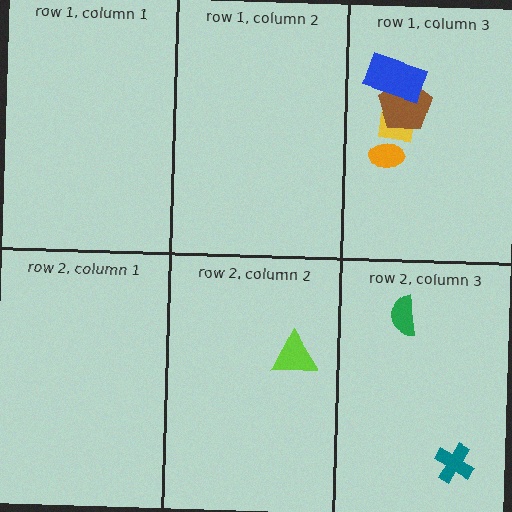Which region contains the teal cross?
The row 2, column 3 region.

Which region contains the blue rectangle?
The row 1, column 3 region.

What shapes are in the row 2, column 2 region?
The lime triangle.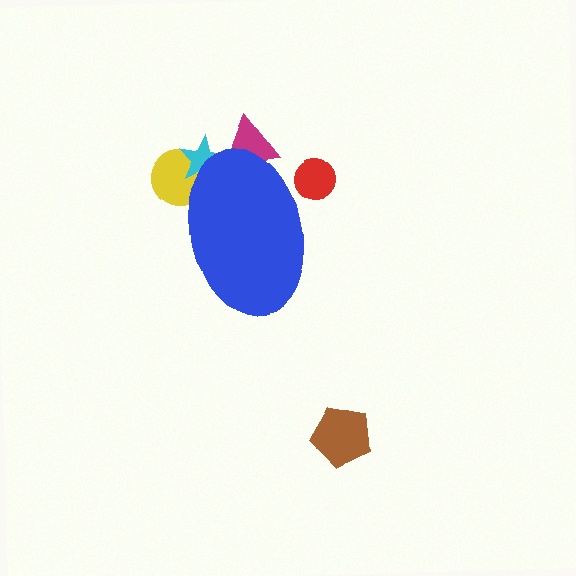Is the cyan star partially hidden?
Yes, the cyan star is partially hidden behind the blue ellipse.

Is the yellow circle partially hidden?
Yes, the yellow circle is partially hidden behind the blue ellipse.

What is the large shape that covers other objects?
A blue ellipse.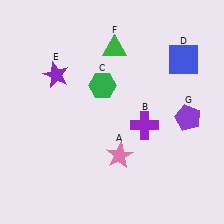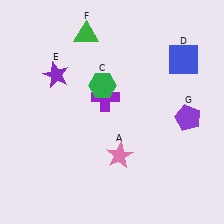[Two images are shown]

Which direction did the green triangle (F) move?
The green triangle (F) moved left.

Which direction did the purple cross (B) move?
The purple cross (B) moved left.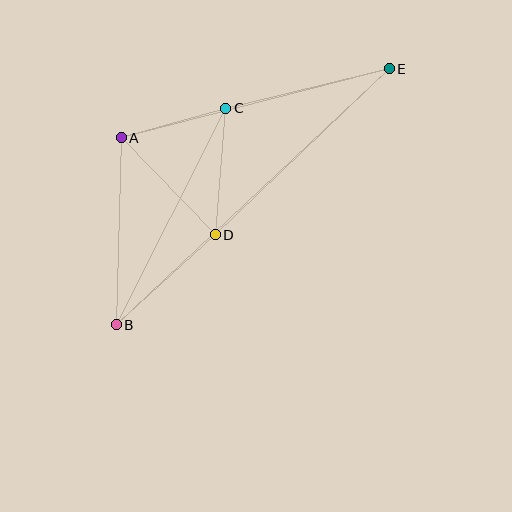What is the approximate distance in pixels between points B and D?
The distance between B and D is approximately 134 pixels.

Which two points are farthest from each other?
Points B and E are farthest from each other.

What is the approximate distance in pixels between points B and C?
The distance between B and C is approximately 242 pixels.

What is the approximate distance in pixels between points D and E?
The distance between D and E is approximately 241 pixels.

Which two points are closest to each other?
Points A and C are closest to each other.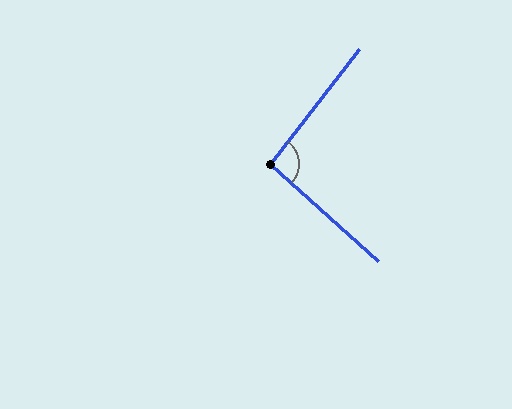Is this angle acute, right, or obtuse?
It is approximately a right angle.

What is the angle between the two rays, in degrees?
Approximately 95 degrees.